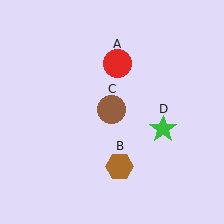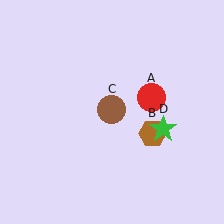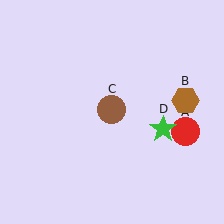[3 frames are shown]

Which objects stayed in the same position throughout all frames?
Brown circle (object C) and green star (object D) remained stationary.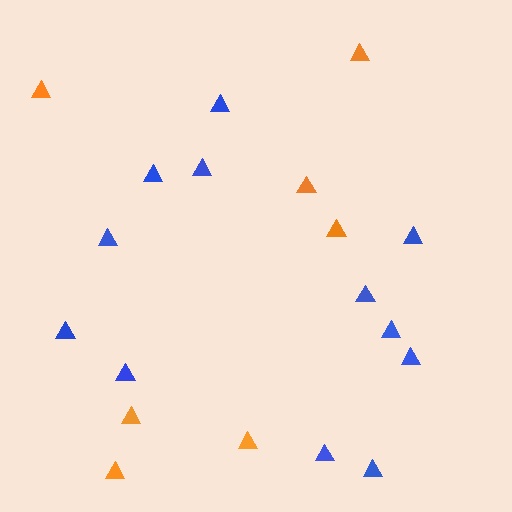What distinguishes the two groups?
There are 2 groups: one group of blue triangles (12) and one group of orange triangles (7).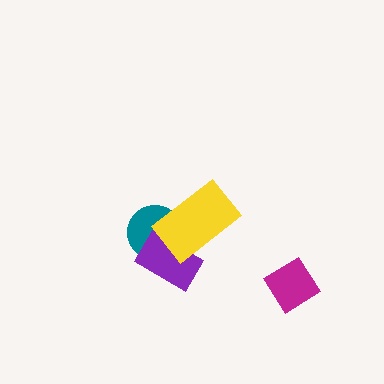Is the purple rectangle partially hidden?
Yes, it is partially covered by another shape.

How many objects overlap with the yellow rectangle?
2 objects overlap with the yellow rectangle.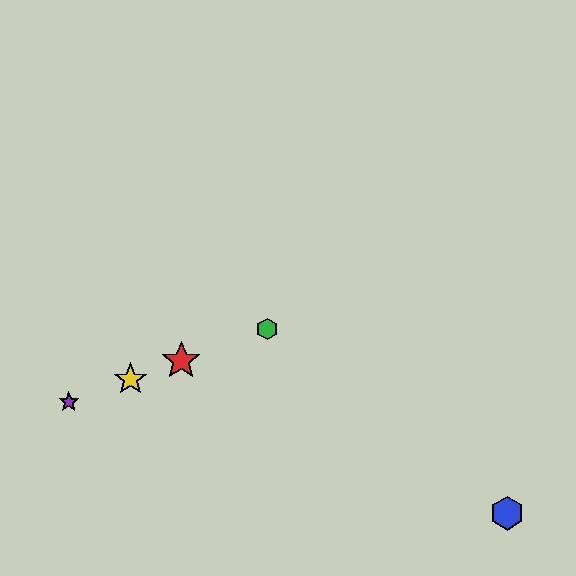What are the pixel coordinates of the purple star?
The purple star is at (69, 402).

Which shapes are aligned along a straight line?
The red star, the green hexagon, the yellow star, the purple star are aligned along a straight line.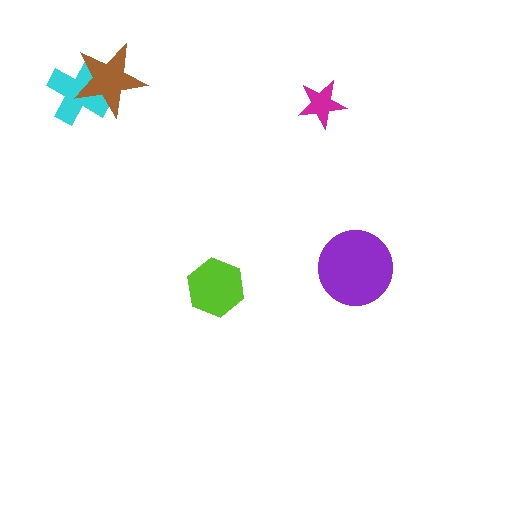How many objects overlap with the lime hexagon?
0 objects overlap with the lime hexagon.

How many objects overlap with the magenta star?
0 objects overlap with the magenta star.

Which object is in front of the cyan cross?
The brown star is in front of the cyan cross.